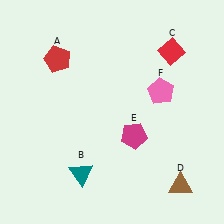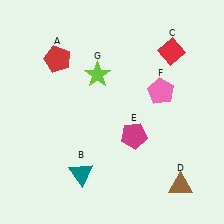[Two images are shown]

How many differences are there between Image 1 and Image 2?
There is 1 difference between the two images.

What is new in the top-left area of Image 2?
A lime star (G) was added in the top-left area of Image 2.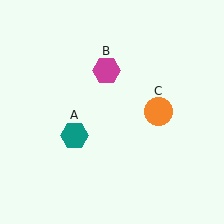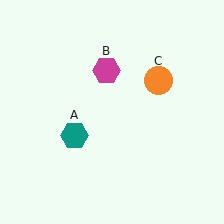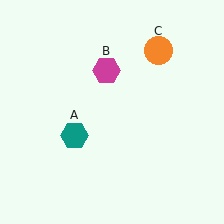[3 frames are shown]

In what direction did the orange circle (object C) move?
The orange circle (object C) moved up.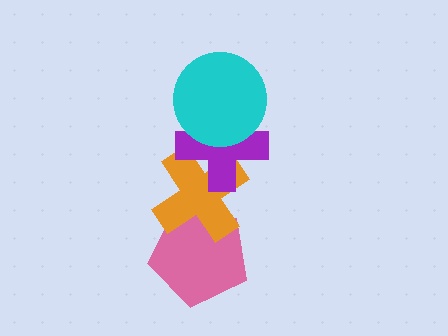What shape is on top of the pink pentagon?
The orange cross is on top of the pink pentagon.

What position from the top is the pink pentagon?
The pink pentagon is 4th from the top.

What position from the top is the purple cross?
The purple cross is 2nd from the top.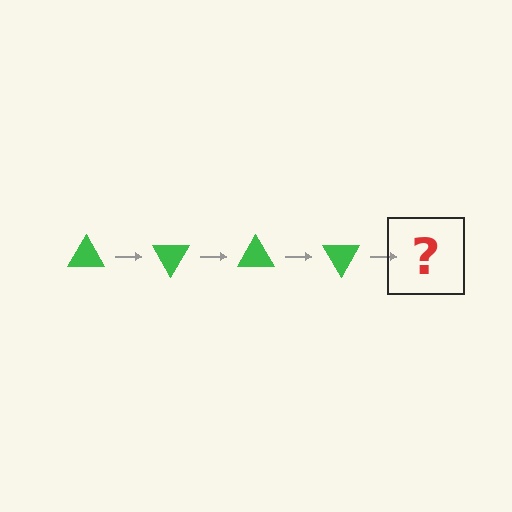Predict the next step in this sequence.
The next step is a green triangle rotated 240 degrees.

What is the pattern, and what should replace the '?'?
The pattern is that the triangle rotates 60 degrees each step. The '?' should be a green triangle rotated 240 degrees.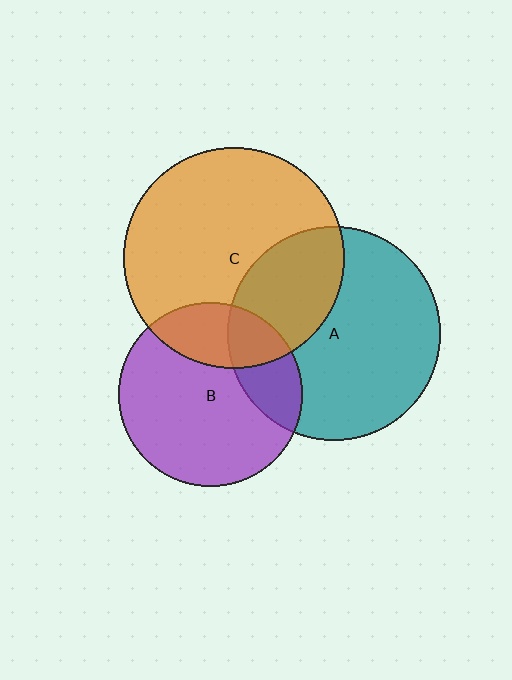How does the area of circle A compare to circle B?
Approximately 1.4 times.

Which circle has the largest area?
Circle C (orange).